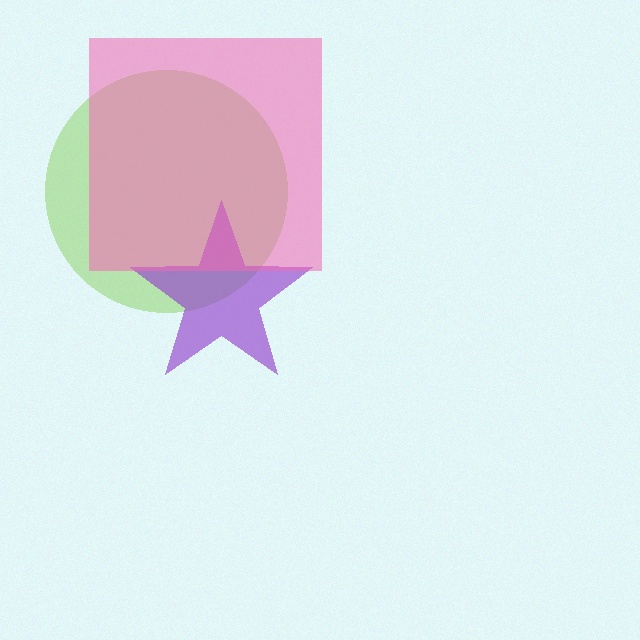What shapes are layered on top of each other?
The layered shapes are: a lime circle, a purple star, a pink square.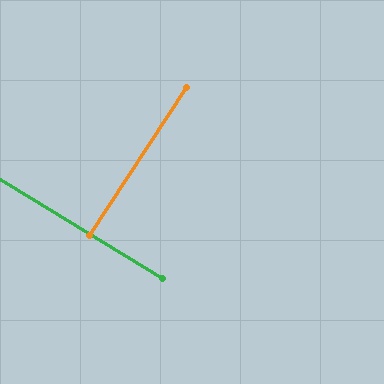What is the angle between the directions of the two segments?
Approximately 88 degrees.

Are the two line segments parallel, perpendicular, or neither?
Perpendicular — they meet at approximately 88°.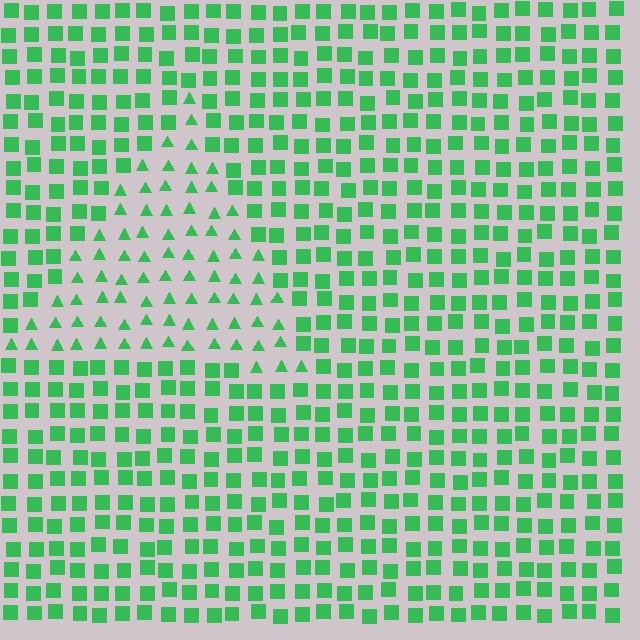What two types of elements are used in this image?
The image uses triangles inside the triangle region and squares outside it.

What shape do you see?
I see a triangle.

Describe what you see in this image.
The image is filled with small green elements arranged in a uniform grid. A triangle-shaped region contains triangles, while the surrounding area contains squares. The boundary is defined purely by the change in element shape.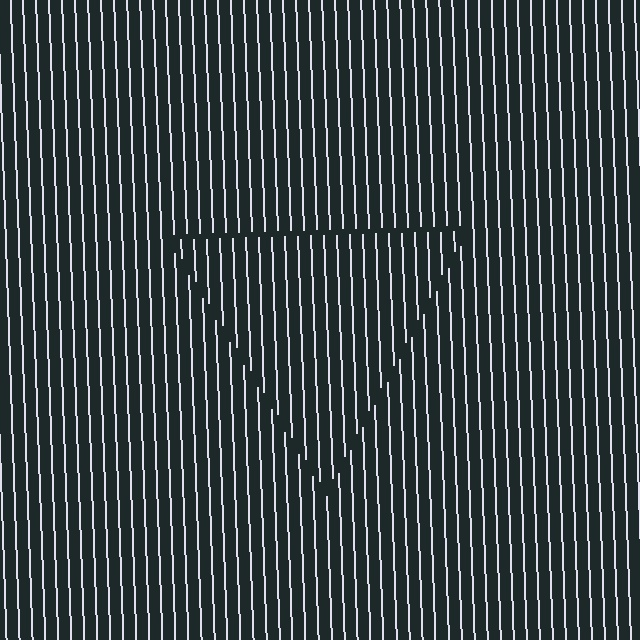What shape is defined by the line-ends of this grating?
An illusory triangle. The interior of the shape contains the same grating, shifted by half a period — the contour is defined by the phase discontinuity where line-ends from the inner and outer gratings abut.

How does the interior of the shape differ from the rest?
The interior of the shape contains the same grating, shifted by half a period — the contour is defined by the phase discontinuity where line-ends from the inner and outer gratings abut.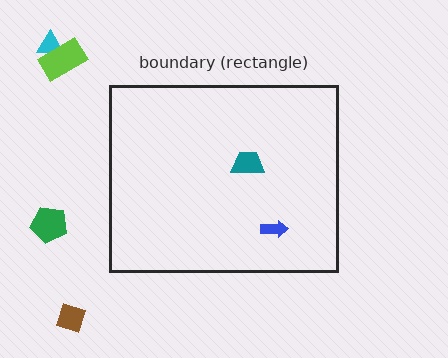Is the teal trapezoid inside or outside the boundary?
Inside.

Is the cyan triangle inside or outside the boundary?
Outside.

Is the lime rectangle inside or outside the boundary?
Outside.